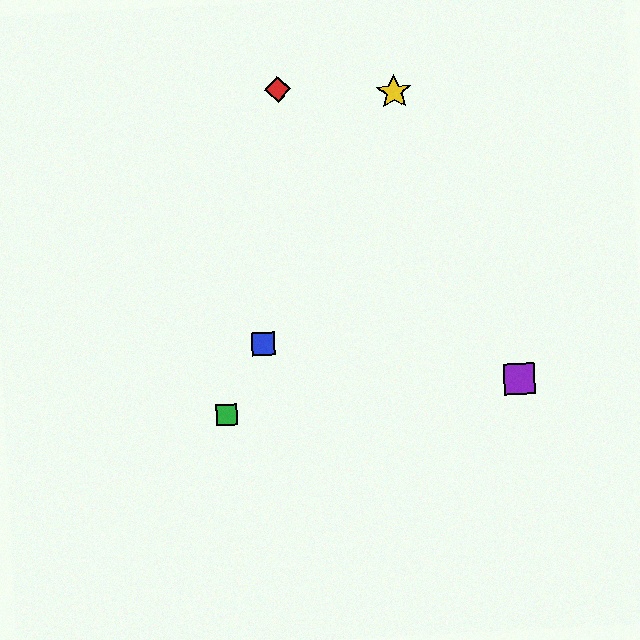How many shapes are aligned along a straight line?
3 shapes (the blue square, the green square, the yellow star) are aligned along a straight line.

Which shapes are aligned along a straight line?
The blue square, the green square, the yellow star are aligned along a straight line.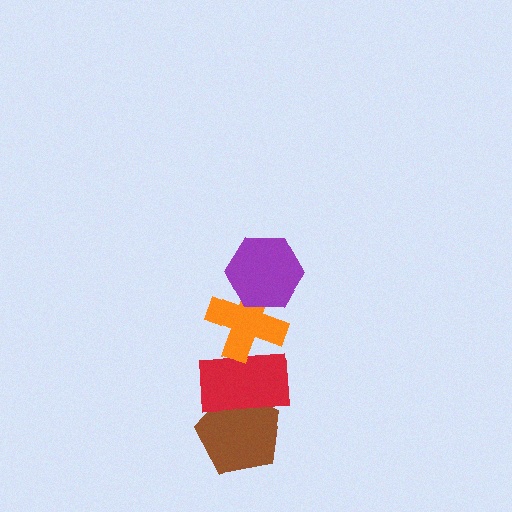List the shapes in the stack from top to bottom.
From top to bottom: the purple hexagon, the orange cross, the red rectangle, the brown pentagon.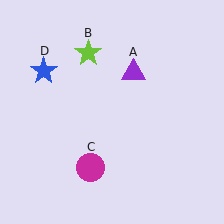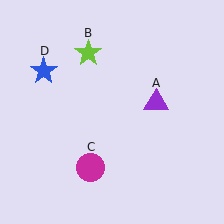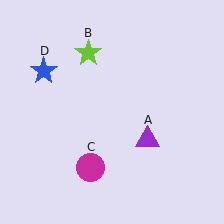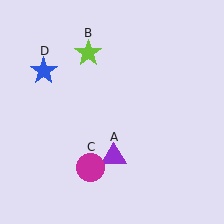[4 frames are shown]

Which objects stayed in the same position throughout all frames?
Lime star (object B) and magenta circle (object C) and blue star (object D) remained stationary.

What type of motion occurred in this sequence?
The purple triangle (object A) rotated clockwise around the center of the scene.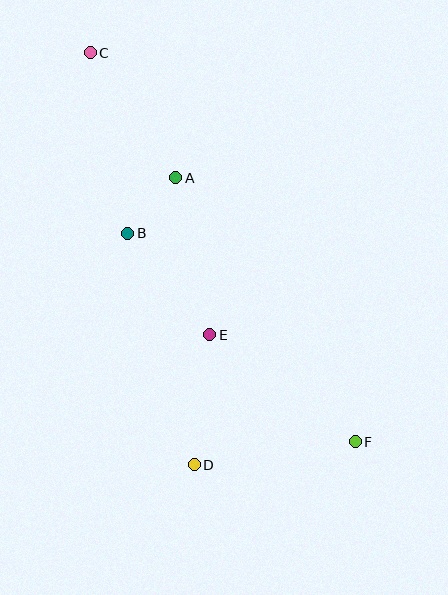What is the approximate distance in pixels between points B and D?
The distance between B and D is approximately 241 pixels.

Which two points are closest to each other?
Points A and B are closest to each other.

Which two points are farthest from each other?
Points C and F are farthest from each other.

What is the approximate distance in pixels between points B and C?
The distance between B and C is approximately 185 pixels.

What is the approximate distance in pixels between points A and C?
The distance between A and C is approximately 152 pixels.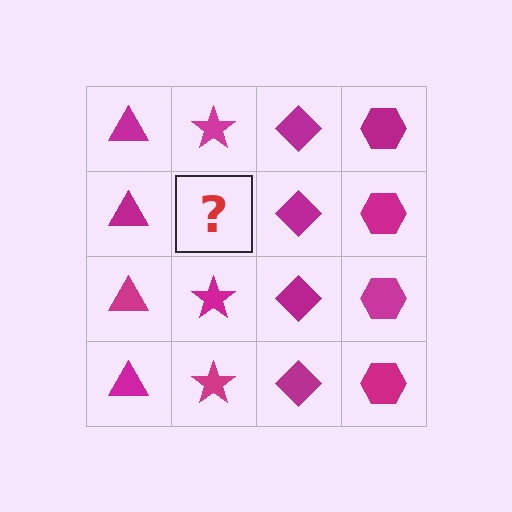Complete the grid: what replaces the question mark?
The question mark should be replaced with a magenta star.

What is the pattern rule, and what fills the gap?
The rule is that each column has a consistent shape. The gap should be filled with a magenta star.